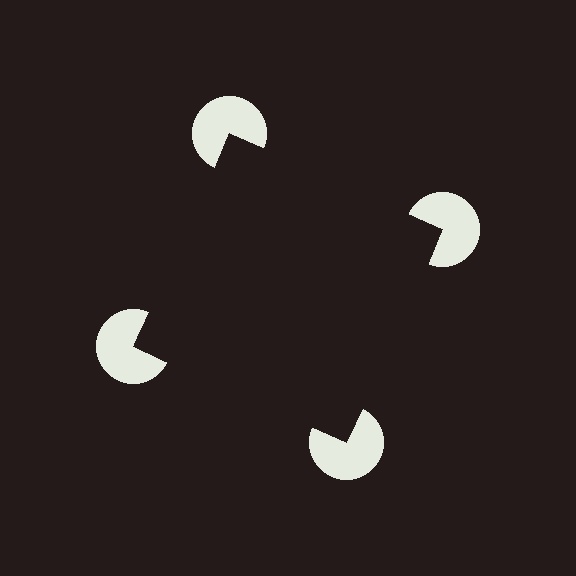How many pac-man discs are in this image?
There are 4 — one at each vertex of the illusory square.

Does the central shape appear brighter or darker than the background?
It typically appears slightly darker than the background, even though no actual brightness change is drawn.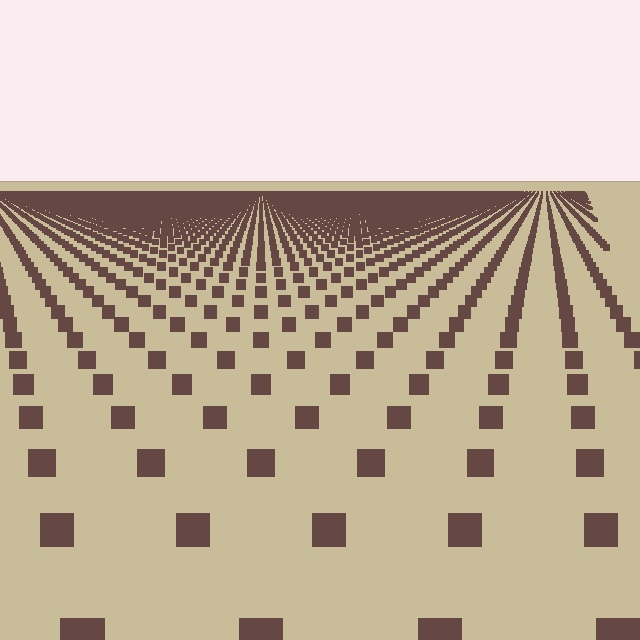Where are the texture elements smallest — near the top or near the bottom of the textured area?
Near the top.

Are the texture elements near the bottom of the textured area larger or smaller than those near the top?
Larger. Near the bottom, elements are closer to the viewer and appear at a bigger on-screen size.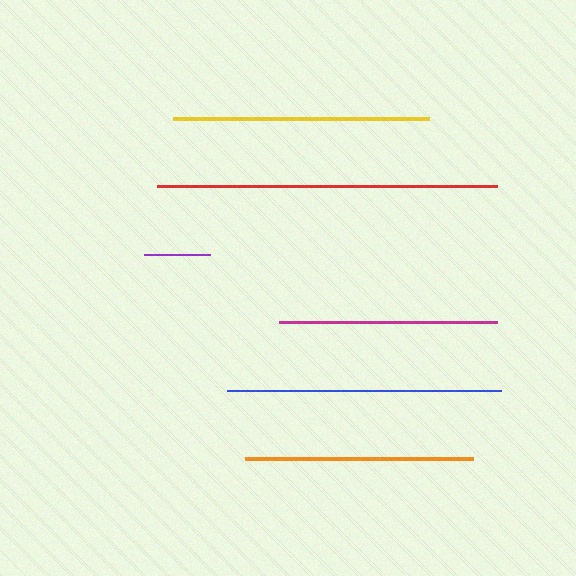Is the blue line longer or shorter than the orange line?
The blue line is longer than the orange line.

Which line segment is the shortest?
The purple line is the shortest at approximately 66 pixels.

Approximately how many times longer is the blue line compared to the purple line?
The blue line is approximately 4.2 times the length of the purple line.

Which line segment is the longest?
The red line is the longest at approximately 340 pixels.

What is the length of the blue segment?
The blue segment is approximately 274 pixels long.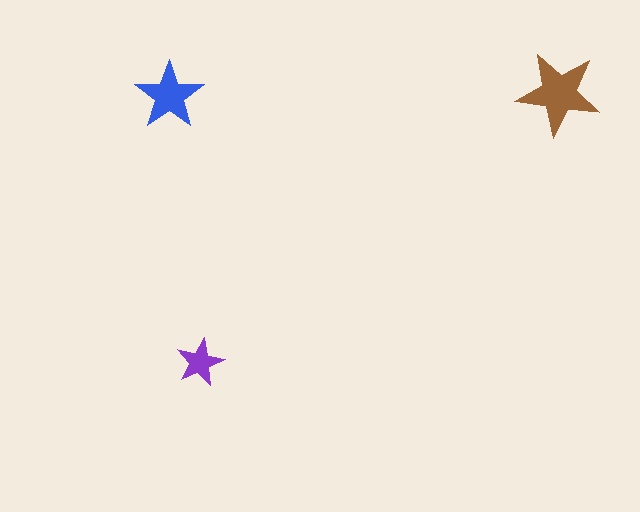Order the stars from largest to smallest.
the brown one, the blue one, the purple one.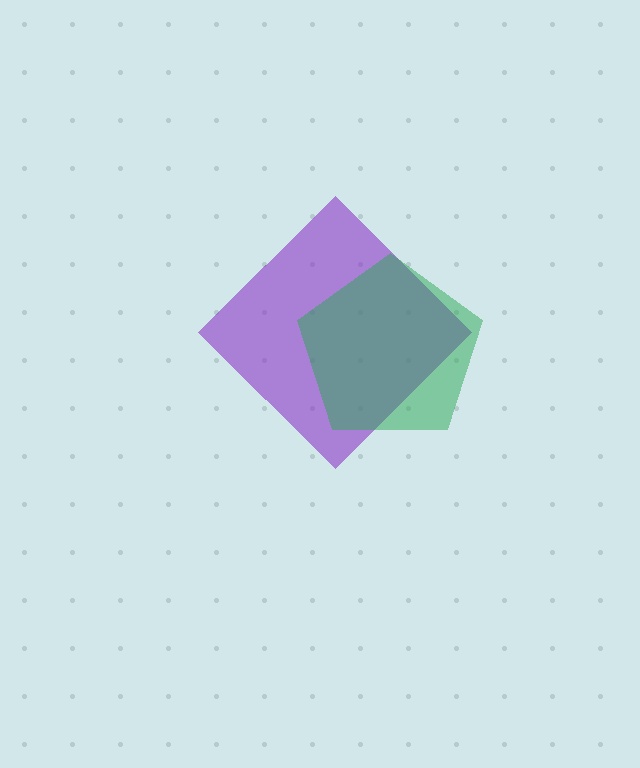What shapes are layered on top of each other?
The layered shapes are: a purple diamond, a green pentagon.